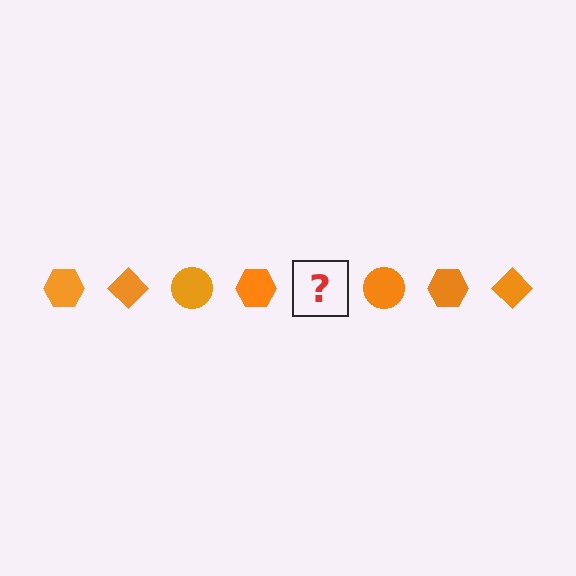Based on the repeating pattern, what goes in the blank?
The blank should be an orange diamond.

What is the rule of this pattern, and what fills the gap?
The rule is that the pattern cycles through hexagon, diamond, circle shapes in orange. The gap should be filled with an orange diamond.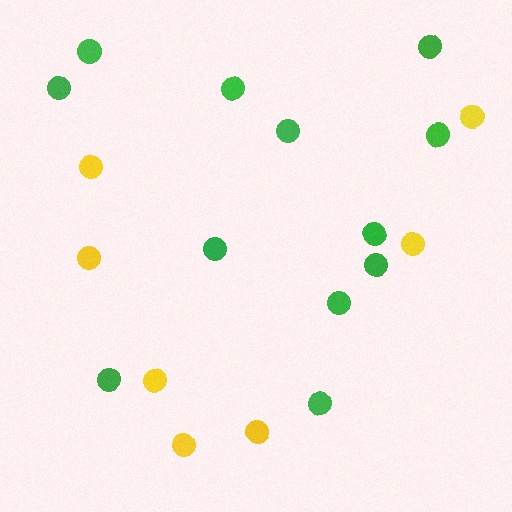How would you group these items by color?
There are 2 groups: one group of yellow circles (7) and one group of green circles (12).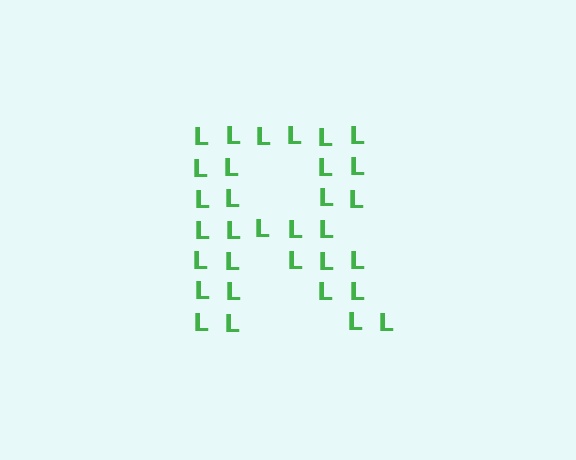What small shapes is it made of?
It is made of small letter L's.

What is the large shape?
The large shape is the letter R.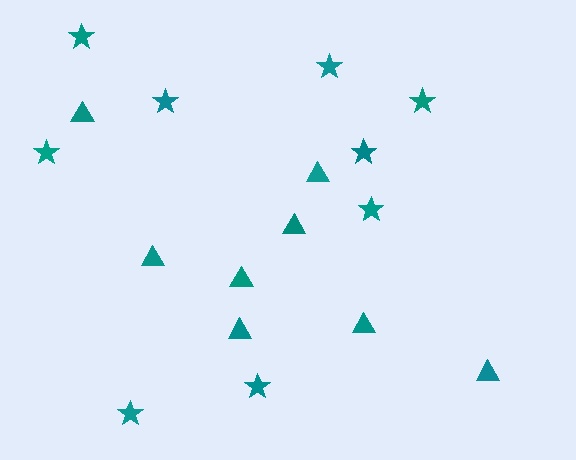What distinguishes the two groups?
There are 2 groups: one group of triangles (8) and one group of stars (9).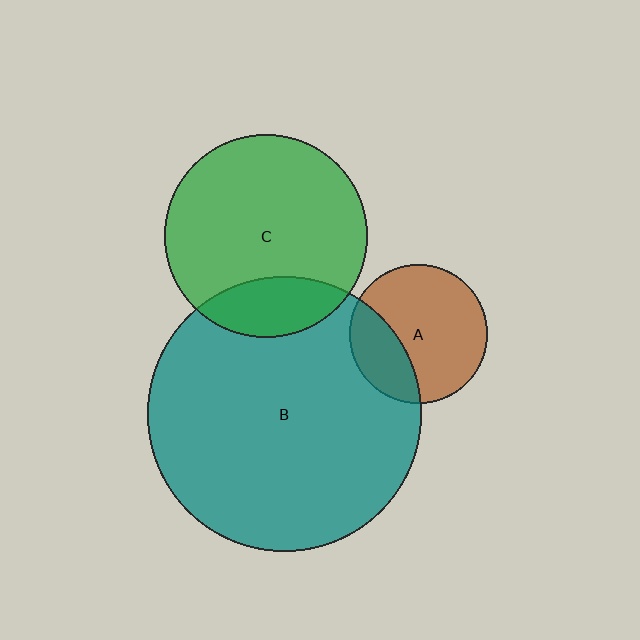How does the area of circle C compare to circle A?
Approximately 2.1 times.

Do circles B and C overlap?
Yes.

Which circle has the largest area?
Circle B (teal).